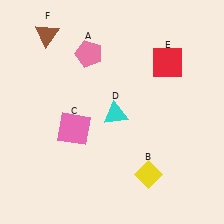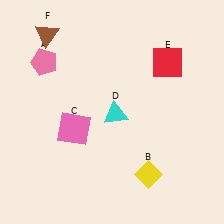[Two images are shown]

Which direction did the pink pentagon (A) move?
The pink pentagon (A) moved left.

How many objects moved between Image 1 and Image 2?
1 object moved between the two images.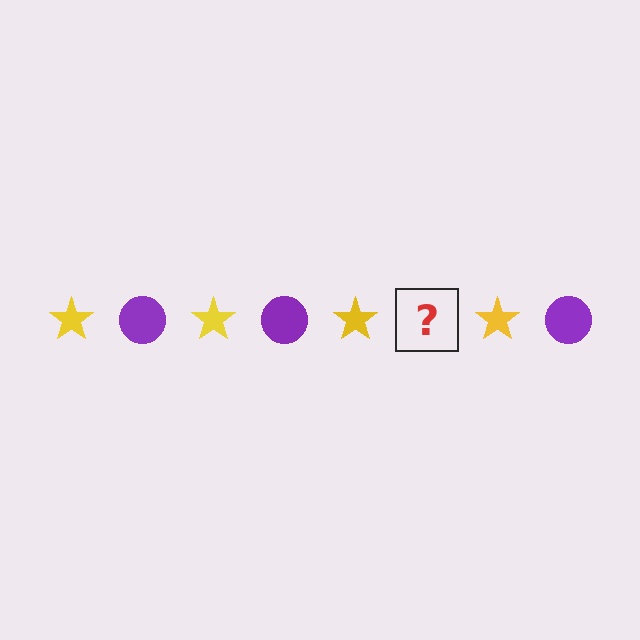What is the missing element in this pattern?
The missing element is a purple circle.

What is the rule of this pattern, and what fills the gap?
The rule is that the pattern alternates between yellow star and purple circle. The gap should be filled with a purple circle.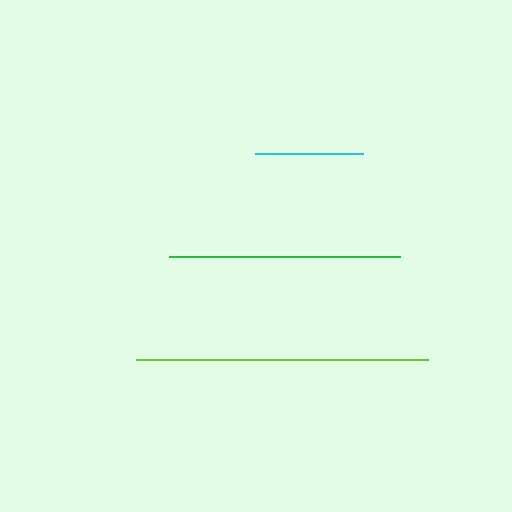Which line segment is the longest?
The lime line is the longest at approximately 293 pixels.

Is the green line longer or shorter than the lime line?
The lime line is longer than the green line.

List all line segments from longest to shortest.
From longest to shortest: lime, green, cyan.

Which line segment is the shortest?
The cyan line is the shortest at approximately 108 pixels.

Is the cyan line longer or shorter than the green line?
The green line is longer than the cyan line.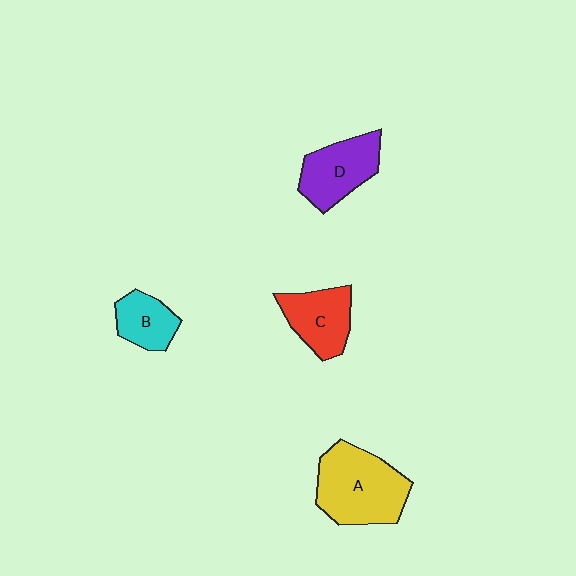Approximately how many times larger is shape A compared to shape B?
Approximately 2.1 times.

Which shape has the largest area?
Shape A (yellow).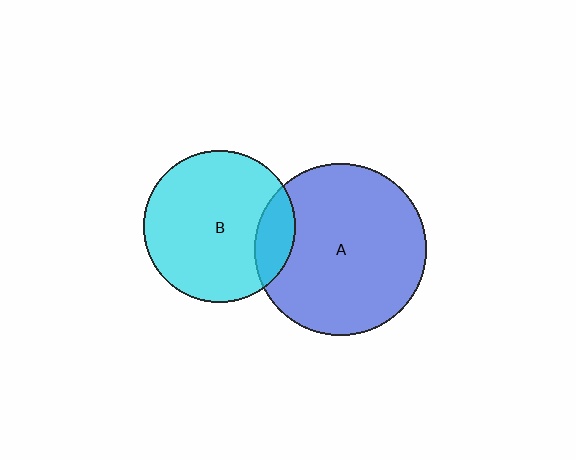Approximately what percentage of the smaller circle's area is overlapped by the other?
Approximately 15%.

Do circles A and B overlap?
Yes.